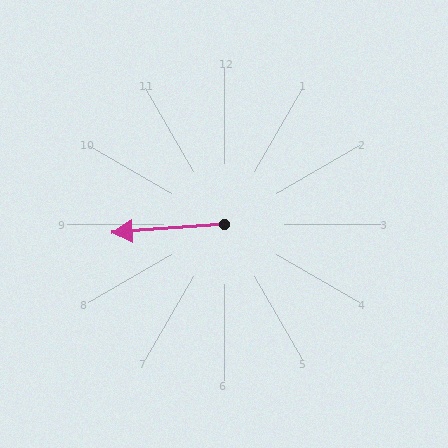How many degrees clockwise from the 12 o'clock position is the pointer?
Approximately 266 degrees.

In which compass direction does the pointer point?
West.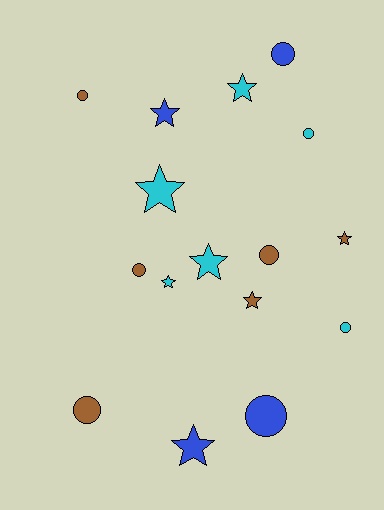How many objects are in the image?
There are 16 objects.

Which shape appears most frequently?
Circle, with 8 objects.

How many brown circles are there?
There are 4 brown circles.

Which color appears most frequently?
Cyan, with 6 objects.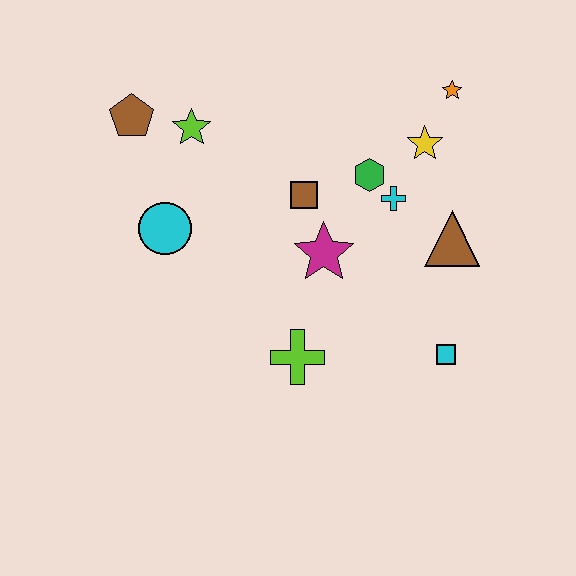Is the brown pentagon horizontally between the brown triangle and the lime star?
No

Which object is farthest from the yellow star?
The brown pentagon is farthest from the yellow star.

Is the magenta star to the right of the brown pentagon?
Yes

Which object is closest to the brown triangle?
The cyan cross is closest to the brown triangle.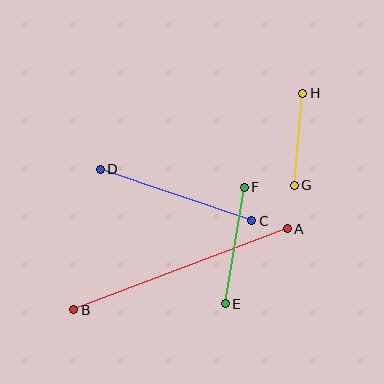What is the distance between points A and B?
The distance is approximately 228 pixels.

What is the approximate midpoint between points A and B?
The midpoint is at approximately (180, 269) pixels.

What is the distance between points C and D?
The distance is approximately 160 pixels.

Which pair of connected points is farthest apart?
Points A and B are farthest apart.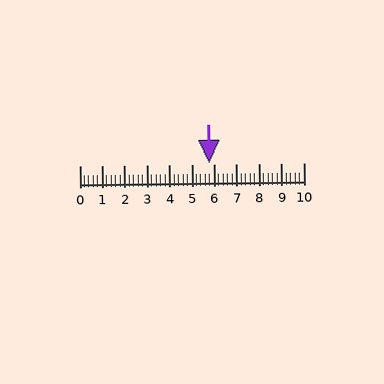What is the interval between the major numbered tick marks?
The major tick marks are spaced 1 units apart.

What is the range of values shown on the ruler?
The ruler shows values from 0 to 10.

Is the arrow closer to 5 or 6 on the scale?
The arrow is closer to 6.